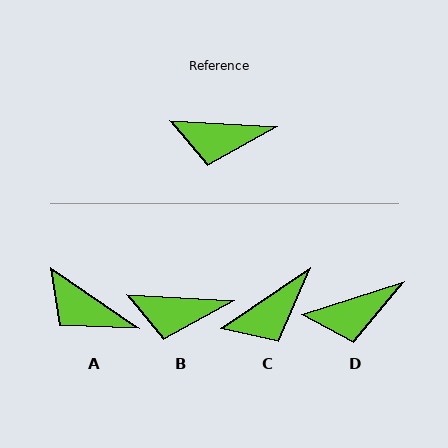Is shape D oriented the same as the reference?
No, it is off by about 21 degrees.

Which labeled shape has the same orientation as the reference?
B.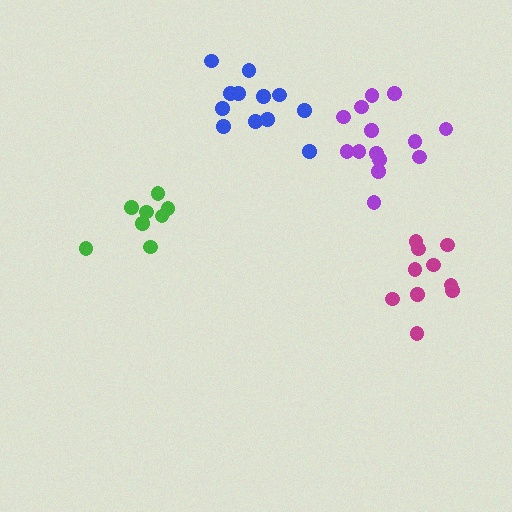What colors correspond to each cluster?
The clusters are colored: magenta, purple, blue, green.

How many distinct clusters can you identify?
There are 4 distinct clusters.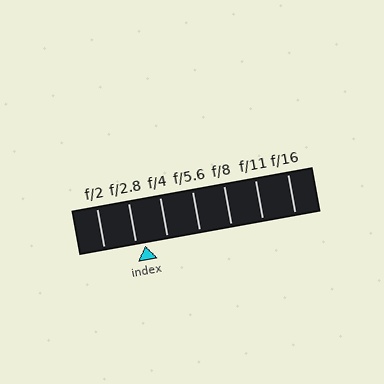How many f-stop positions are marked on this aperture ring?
There are 7 f-stop positions marked.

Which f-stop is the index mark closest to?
The index mark is closest to f/2.8.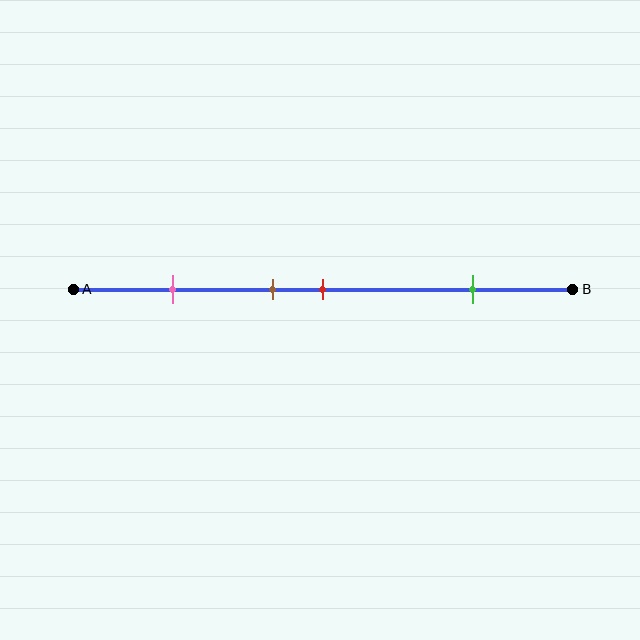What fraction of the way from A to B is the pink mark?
The pink mark is approximately 20% (0.2) of the way from A to B.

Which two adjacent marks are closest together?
The brown and red marks are the closest adjacent pair.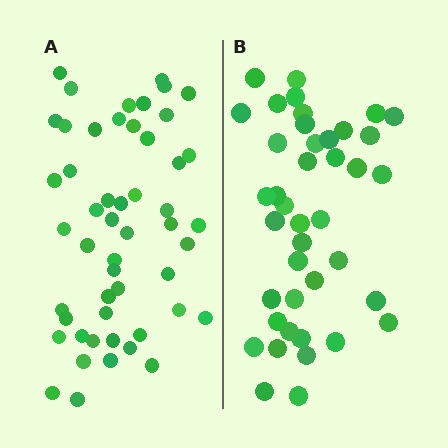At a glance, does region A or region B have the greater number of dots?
Region A (the left region) has more dots.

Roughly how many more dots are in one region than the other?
Region A has roughly 10 or so more dots than region B.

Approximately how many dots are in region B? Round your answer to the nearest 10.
About 40 dots. (The exact count is 41, which rounds to 40.)